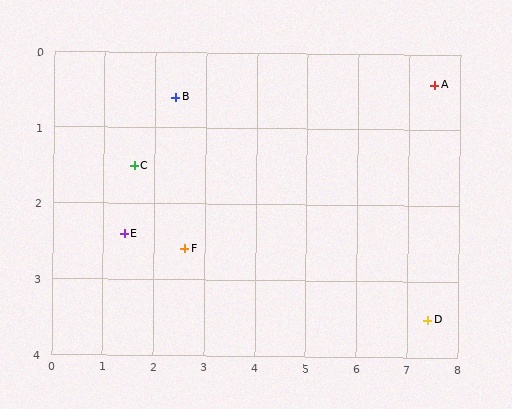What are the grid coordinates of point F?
Point F is at approximately (2.6, 2.6).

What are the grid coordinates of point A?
Point A is at approximately (7.5, 0.4).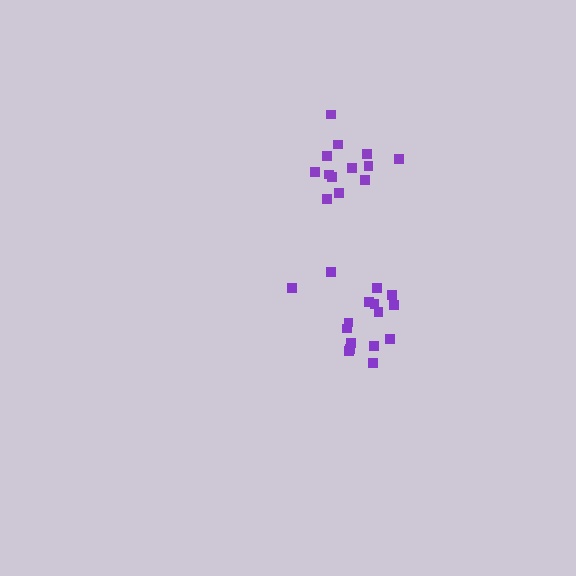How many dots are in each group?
Group 1: 16 dots, Group 2: 13 dots (29 total).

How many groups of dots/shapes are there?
There are 2 groups.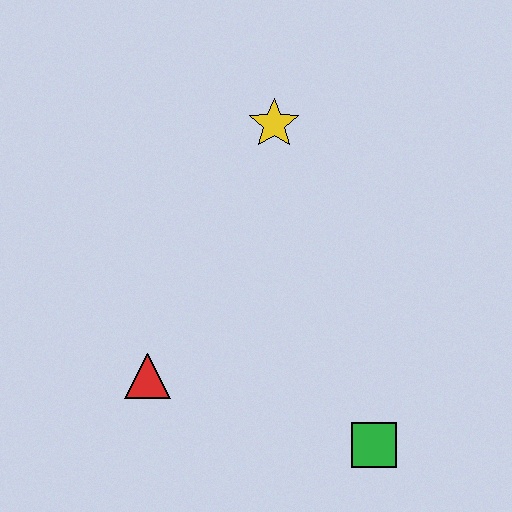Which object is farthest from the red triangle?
The yellow star is farthest from the red triangle.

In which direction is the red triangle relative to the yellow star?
The red triangle is below the yellow star.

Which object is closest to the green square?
The red triangle is closest to the green square.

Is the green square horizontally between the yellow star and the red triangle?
No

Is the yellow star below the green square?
No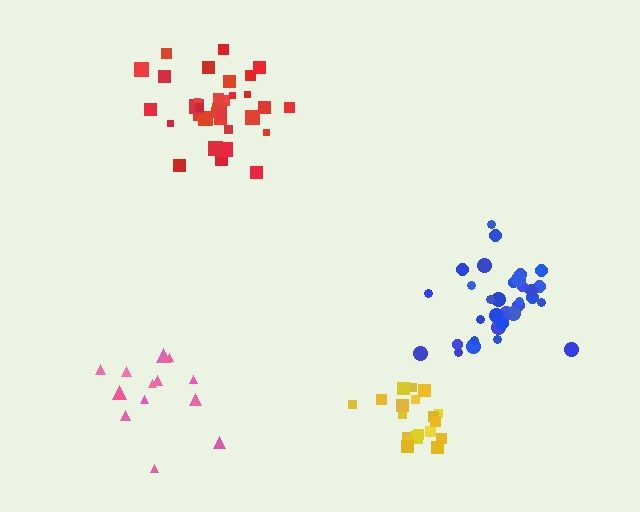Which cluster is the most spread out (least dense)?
Pink.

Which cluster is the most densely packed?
Yellow.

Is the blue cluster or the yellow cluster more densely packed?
Yellow.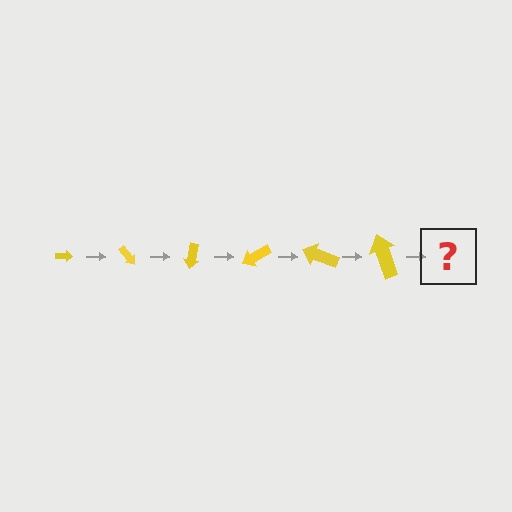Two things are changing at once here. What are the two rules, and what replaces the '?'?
The two rules are that the arrow grows larger each step and it rotates 50 degrees each step. The '?' should be an arrow, larger than the previous one and rotated 300 degrees from the start.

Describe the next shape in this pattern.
It should be an arrow, larger than the previous one and rotated 300 degrees from the start.